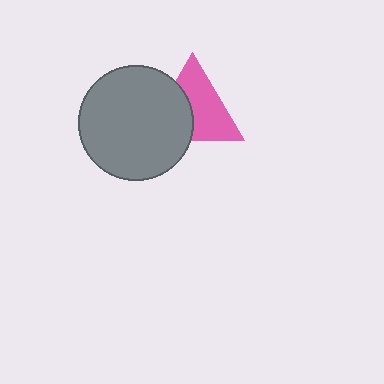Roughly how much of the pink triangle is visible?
About half of it is visible (roughly 59%).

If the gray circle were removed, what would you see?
You would see the complete pink triangle.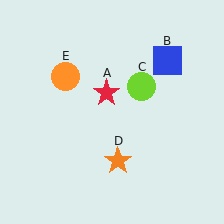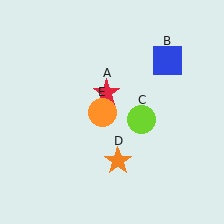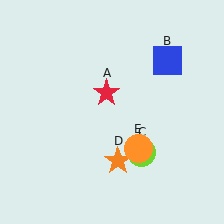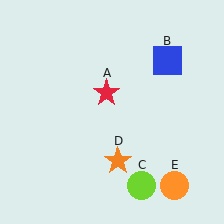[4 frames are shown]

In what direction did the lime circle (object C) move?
The lime circle (object C) moved down.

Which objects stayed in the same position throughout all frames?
Red star (object A) and blue square (object B) and orange star (object D) remained stationary.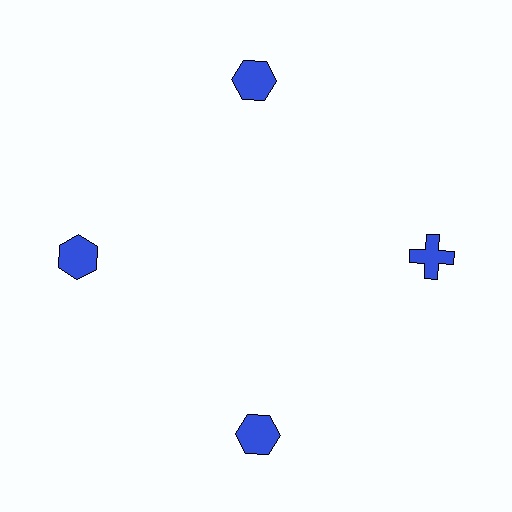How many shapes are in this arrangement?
There are 4 shapes arranged in a ring pattern.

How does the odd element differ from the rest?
It has a different shape: cross instead of hexagon.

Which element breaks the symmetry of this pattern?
The blue cross at roughly the 3 o'clock position breaks the symmetry. All other shapes are blue hexagons.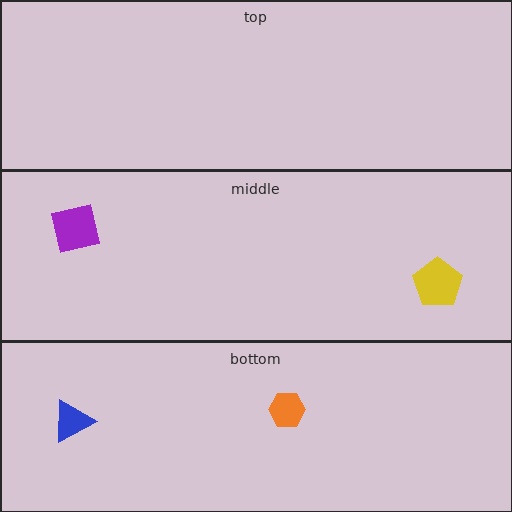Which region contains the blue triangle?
The bottom region.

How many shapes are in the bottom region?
2.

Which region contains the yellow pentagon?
The middle region.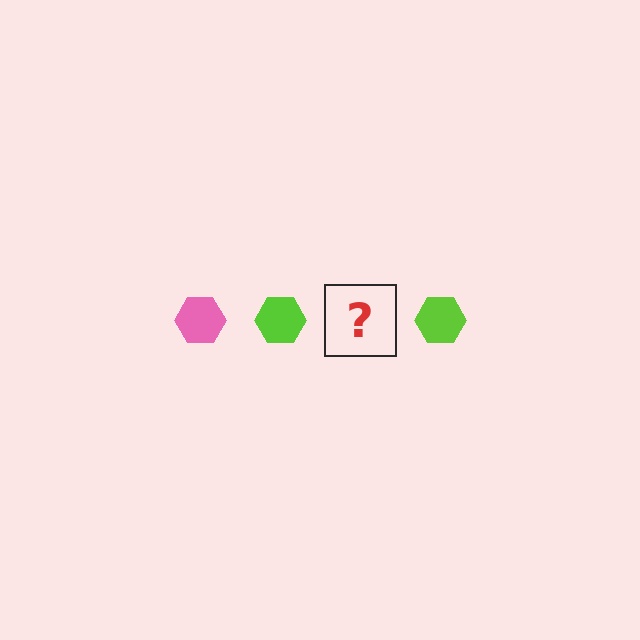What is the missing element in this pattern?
The missing element is a pink hexagon.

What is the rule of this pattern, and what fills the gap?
The rule is that the pattern cycles through pink, lime hexagons. The gap should be filled with a pink hexagon.